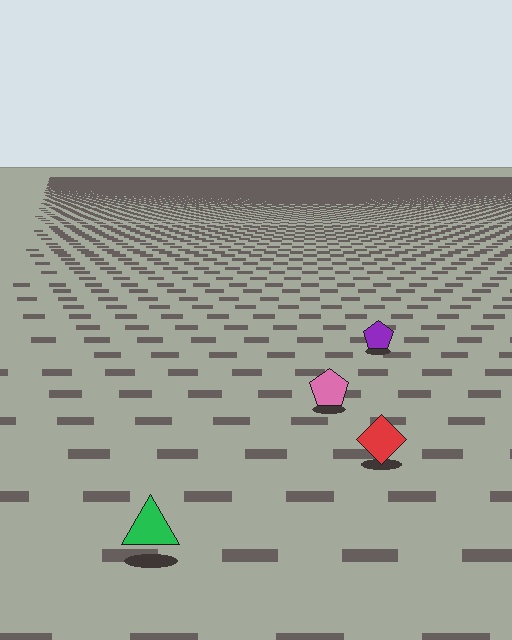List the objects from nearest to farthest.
From nearest to farthest: the green triangle, the red diamond, the pink pentagon, the purple pentagon.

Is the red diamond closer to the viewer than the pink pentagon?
Yes. The red diamond is closer — you can tell from the texture gradient: the ground texture is coarser near it.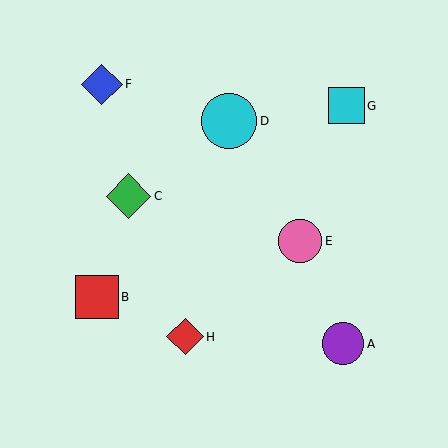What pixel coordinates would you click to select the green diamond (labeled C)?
Click at (129, 196) to select the green diamond C.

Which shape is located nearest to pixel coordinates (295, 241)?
The pink circle (labeled E) at (300, 241) is nearest to that location.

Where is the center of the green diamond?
The center of the green diamond is at (129, 196).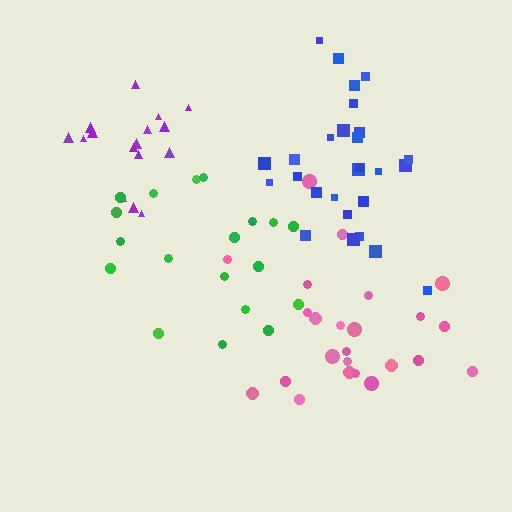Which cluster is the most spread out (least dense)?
Green.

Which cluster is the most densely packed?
Blue.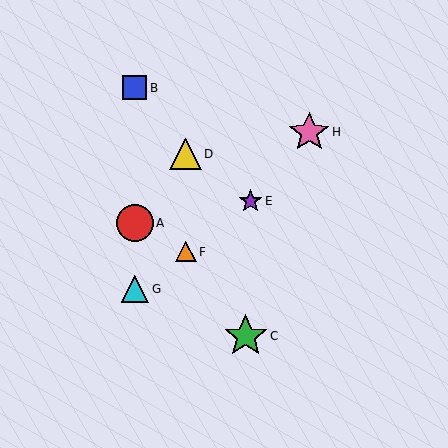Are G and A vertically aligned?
Yes, both are at x≈135.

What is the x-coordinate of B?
Object B is at x≈135.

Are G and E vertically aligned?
No, G is at x≈135 and E is at x≈251.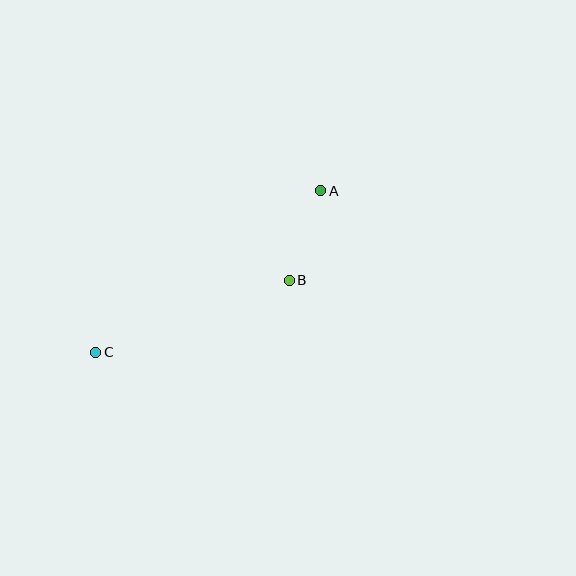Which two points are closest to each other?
Points A and B are closest to each other.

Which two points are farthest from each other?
Points A and C are farthest from each other.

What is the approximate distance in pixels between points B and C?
The distance between B and C is approximately 207 pixels.